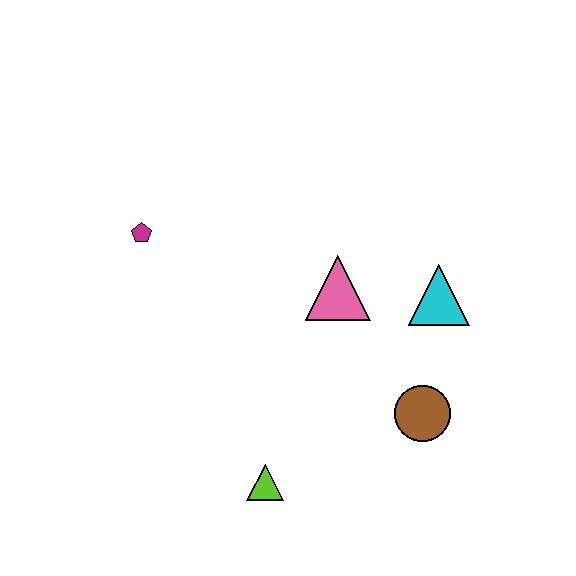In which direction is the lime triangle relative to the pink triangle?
The lime triangle is below the pink triangle.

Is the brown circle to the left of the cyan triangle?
Yes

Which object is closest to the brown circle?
The cyan triangle is closest to the brown circle.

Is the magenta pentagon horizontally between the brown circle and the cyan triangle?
No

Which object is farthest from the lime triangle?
The magenta pentagon is farthest from the lime triangle.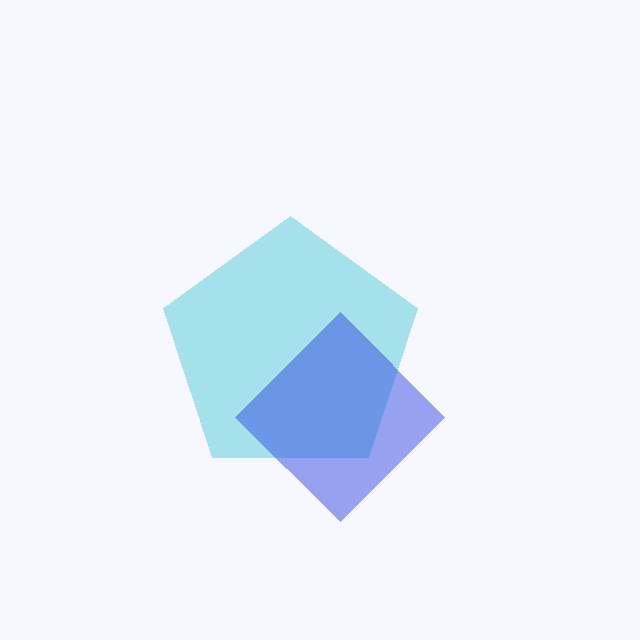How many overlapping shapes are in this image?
There are 2 overlapping shapes in the image.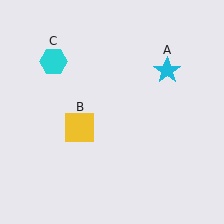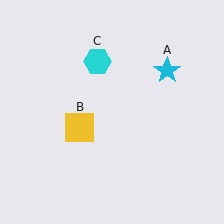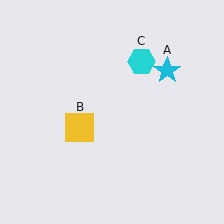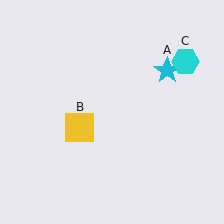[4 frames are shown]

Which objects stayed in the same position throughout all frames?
Cyan star (object A) and yellow square (object B) remained stationary.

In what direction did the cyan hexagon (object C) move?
The cyan hexagon (object C) moved right.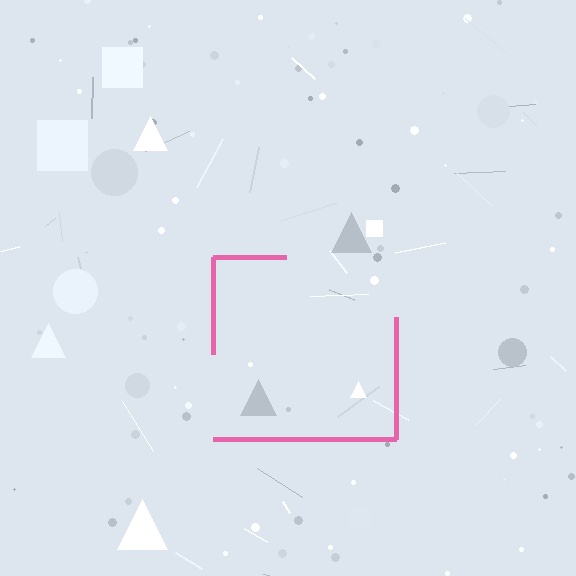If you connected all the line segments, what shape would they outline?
They would outline a square.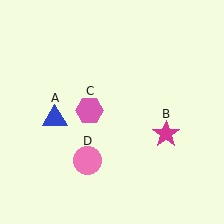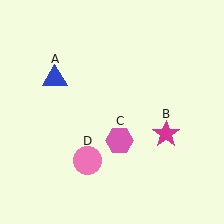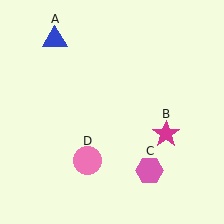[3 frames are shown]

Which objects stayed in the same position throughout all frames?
Magenta star (object B) and pink circle (object D) remained stationary.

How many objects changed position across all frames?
2 objects changed position: blue triangle (object A), pink hexagon (object C).